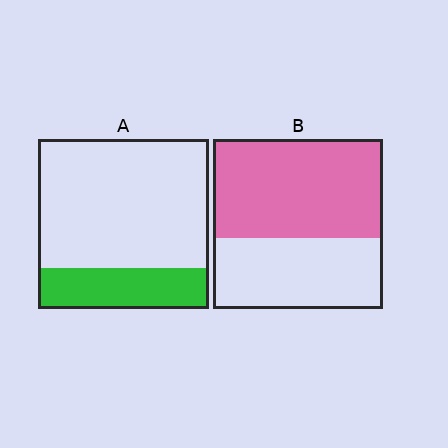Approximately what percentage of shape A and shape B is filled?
A is approximately 25% and B is approximately 60%.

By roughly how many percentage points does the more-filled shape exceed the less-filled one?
By roughly 35 percentage points (B over A).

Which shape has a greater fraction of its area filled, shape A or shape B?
Shape B.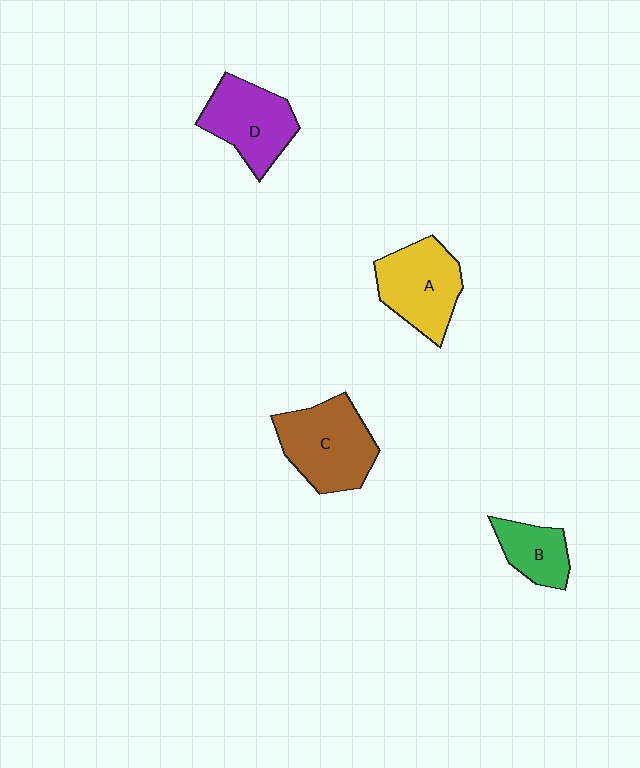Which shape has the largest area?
Shape C (brown).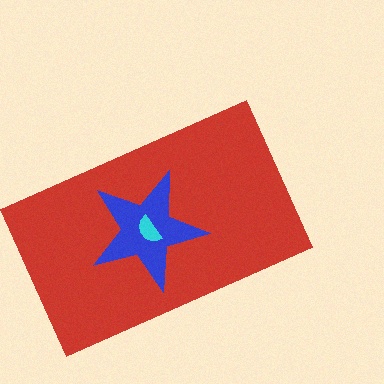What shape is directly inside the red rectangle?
The blue star.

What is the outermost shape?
The red rectangle.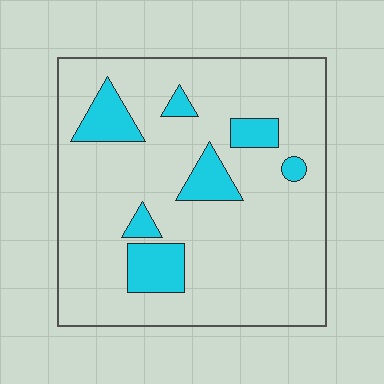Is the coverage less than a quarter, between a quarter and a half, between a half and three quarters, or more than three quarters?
Less than a quarter.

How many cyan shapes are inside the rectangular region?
7.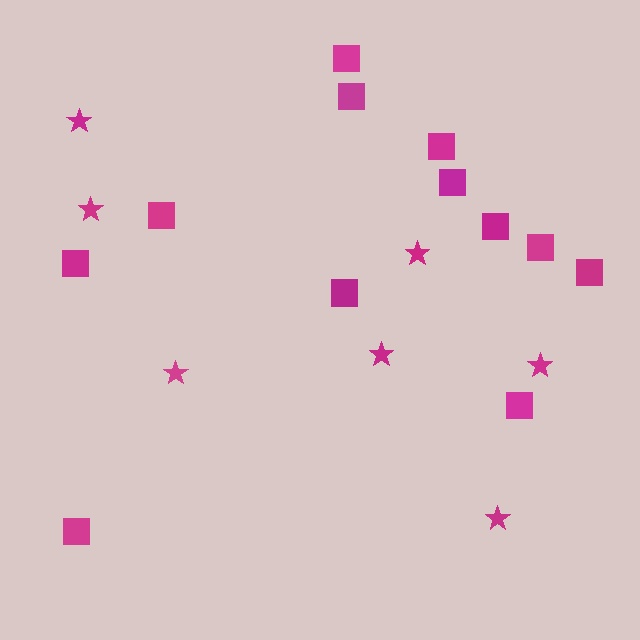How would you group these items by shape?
There are 2 groups: one group of stars (7) and one group of squares (12).